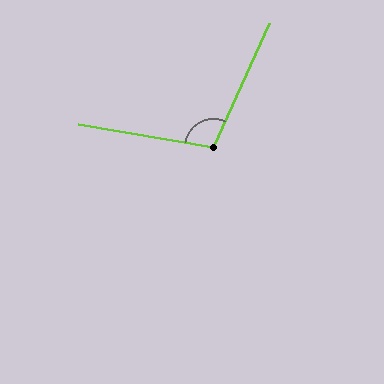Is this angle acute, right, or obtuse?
It is obtuse.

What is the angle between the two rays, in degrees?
Approximately 104 degrees.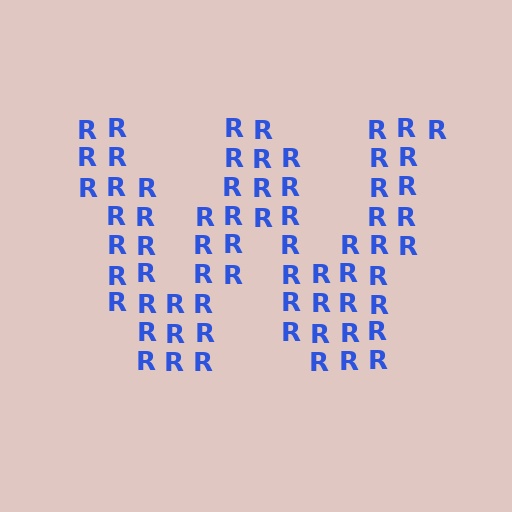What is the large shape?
The large shape is the letter W.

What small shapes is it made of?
It is made of small letter R's.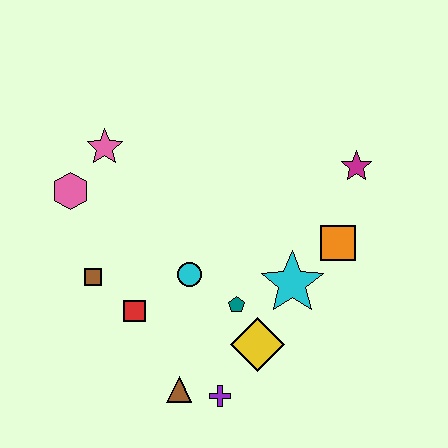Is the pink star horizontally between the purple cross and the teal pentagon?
No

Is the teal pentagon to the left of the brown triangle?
No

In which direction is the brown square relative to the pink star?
The brown square is below the pink star.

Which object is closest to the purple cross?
The brown triangle is closest to the purple cross.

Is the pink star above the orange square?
Yes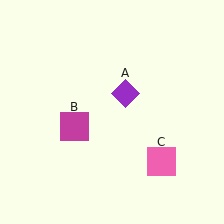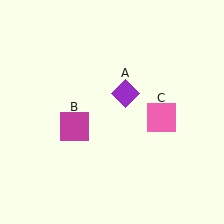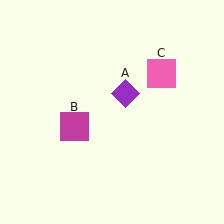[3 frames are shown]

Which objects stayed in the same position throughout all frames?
Purple diamond (object A) and magenta square (object B) remained stationary.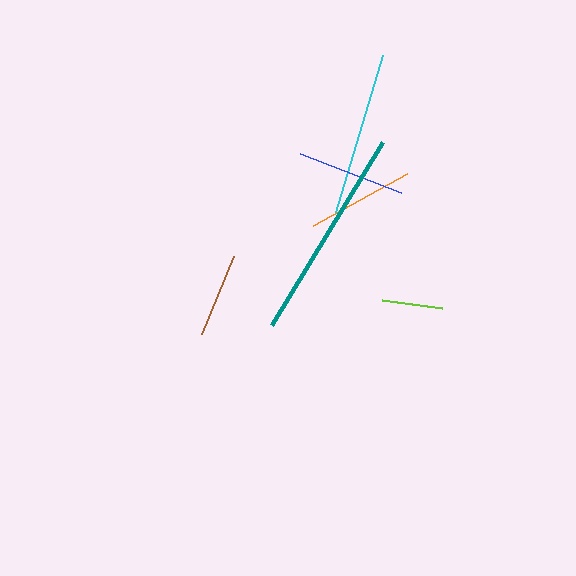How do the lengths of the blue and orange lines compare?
The blue and orange lines are approximately the same length.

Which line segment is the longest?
The teal line is the longest at approximately 214 pixels.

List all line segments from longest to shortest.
From longest to shortest: teal, cyan, blue, orange, brown, lime.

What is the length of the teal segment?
The teal segment is approximately 214 pixels long.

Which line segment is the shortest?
The lime line is the shortest at approximately 61 pixels.